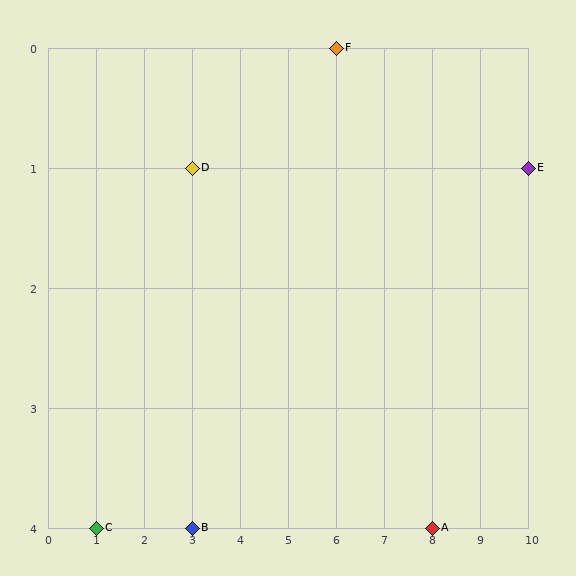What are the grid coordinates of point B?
Point B is at grid coordinates (3, 4).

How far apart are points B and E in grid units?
Points B and E are 7 columns and 3 rows apart (about 7.6 grid units diagonally).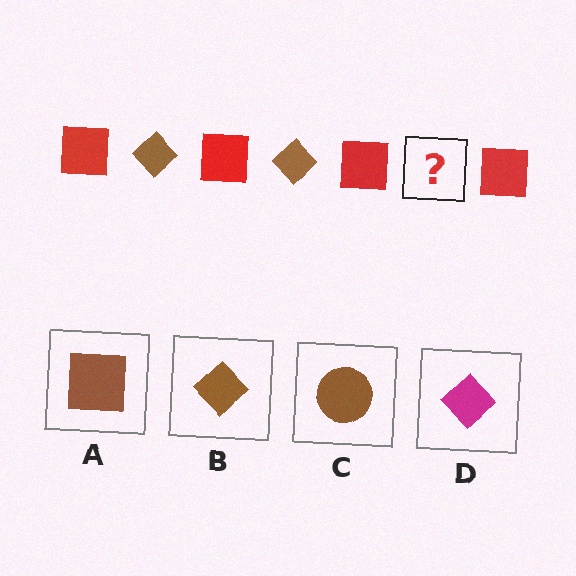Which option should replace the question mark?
Option B.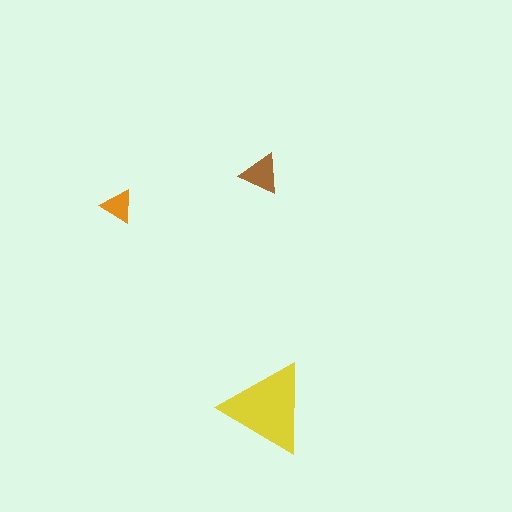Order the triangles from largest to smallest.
the yellow one, the brown one, the orange one.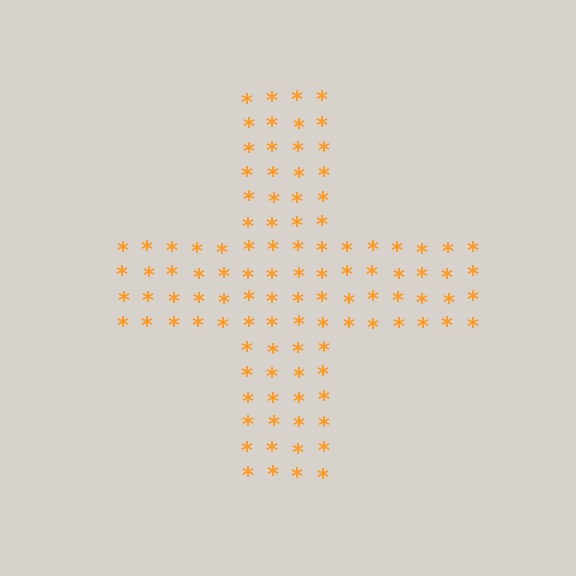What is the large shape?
The large shape is a cross.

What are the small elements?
The small elements are asterisks.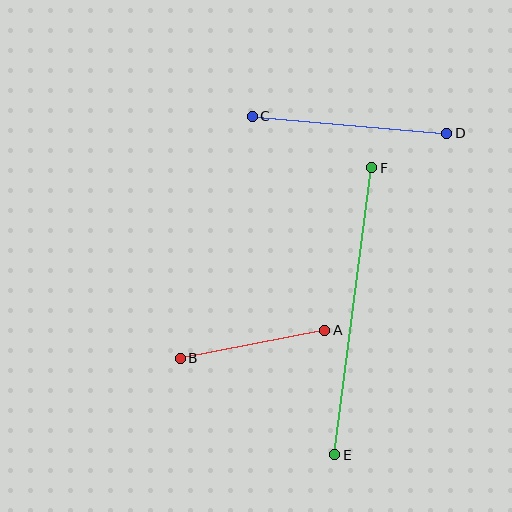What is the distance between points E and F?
The distance is approximately 289 pixels.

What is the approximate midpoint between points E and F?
The midpoint is at approximately (353, 311) pixels.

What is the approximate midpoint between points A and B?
The midpoint is at approximately (252, 344) pixels.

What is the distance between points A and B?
The distance is approximately 147 pixels.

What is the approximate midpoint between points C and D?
The midpoint is at approximately (350, 125) pixels.